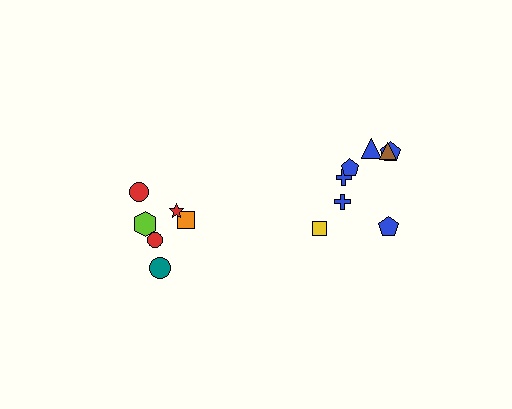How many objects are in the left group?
There are 6 objects.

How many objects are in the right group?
There are 8 objects.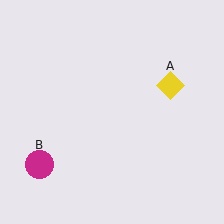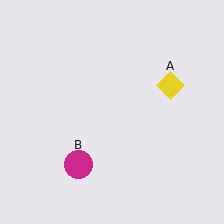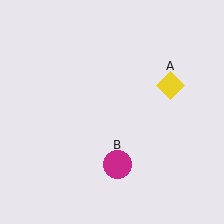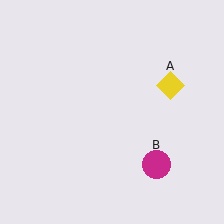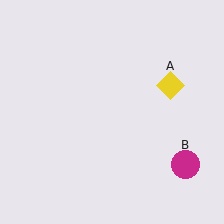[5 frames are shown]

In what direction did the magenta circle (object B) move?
The magenta circle (object B) moved right.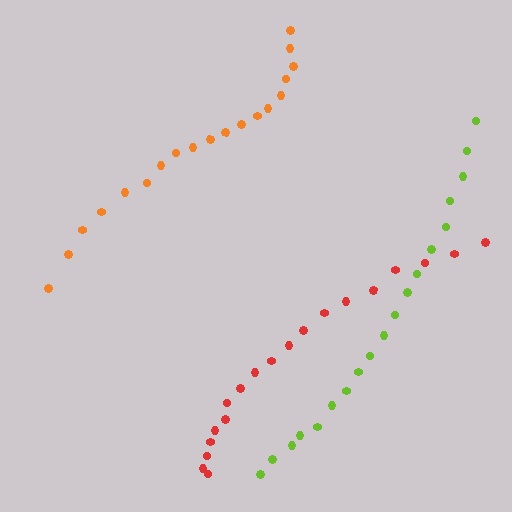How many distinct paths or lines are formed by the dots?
There are 3 distinct paths.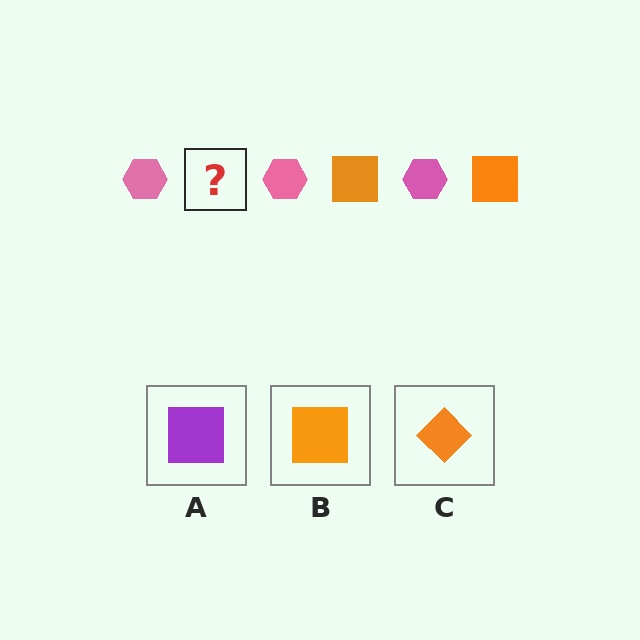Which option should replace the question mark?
Option B.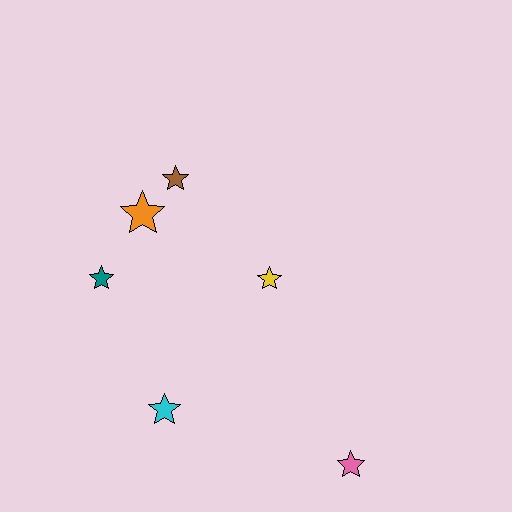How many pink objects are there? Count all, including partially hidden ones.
There is 1 pink object.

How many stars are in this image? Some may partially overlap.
There are 6 stars.